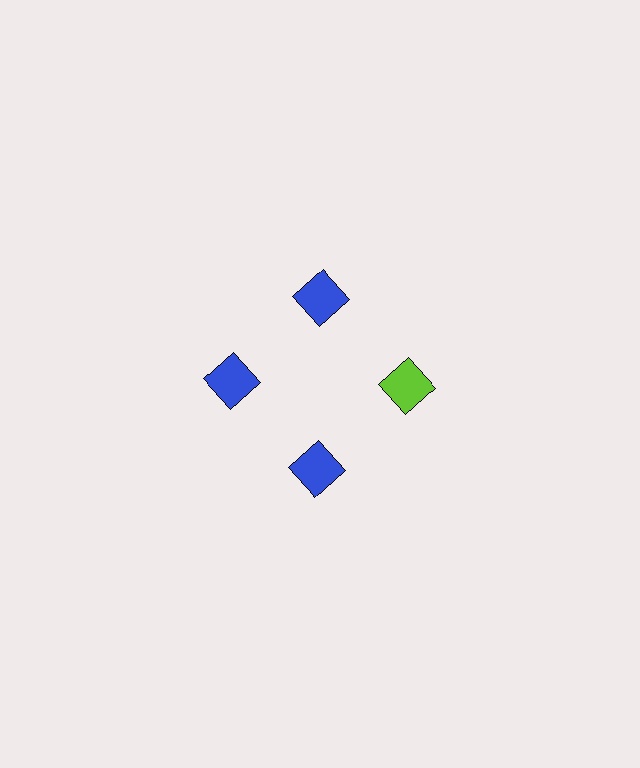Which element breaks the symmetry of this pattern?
The lime square at roughly the 3 o'clock position breaks the symmetry. All other shapes are blue squares.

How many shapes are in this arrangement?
There are 4 shapes arranged in a ring pattern.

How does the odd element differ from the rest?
It has a different color: lime instead of blue.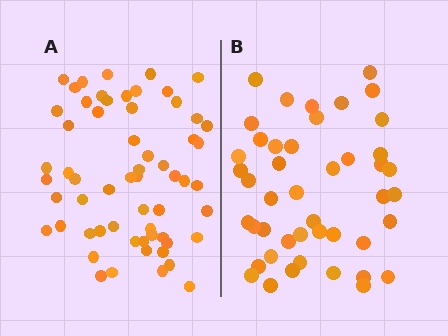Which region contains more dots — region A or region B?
Region A (the left region) has more dots.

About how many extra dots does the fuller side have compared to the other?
Region A has approximately 15 more dots than region B.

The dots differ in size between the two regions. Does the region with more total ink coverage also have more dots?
No. Region B has more total ink coverage because its dots are larger, but region A actually contains more individual dots. Total area can be misleading — the number of items is what matters here.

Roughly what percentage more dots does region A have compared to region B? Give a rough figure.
About 35% more.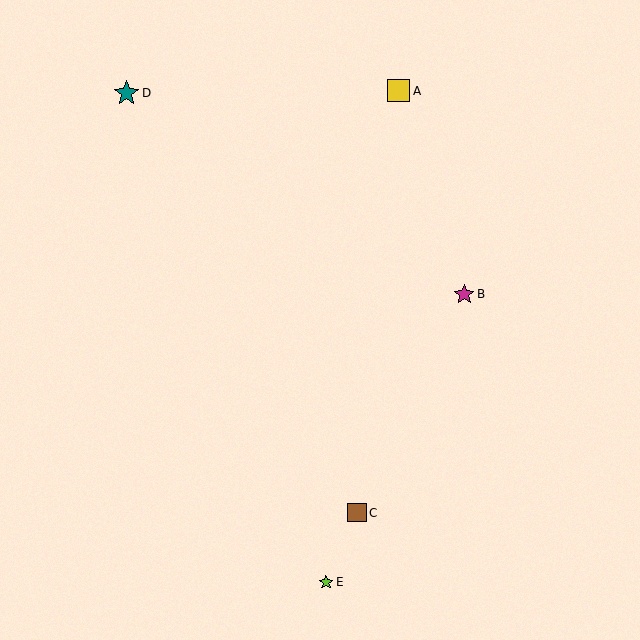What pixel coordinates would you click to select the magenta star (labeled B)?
Click at (464, 294) to select the magenta star B.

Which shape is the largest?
The teal star (labeled D) is the largest.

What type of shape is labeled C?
Shape C is a brown square.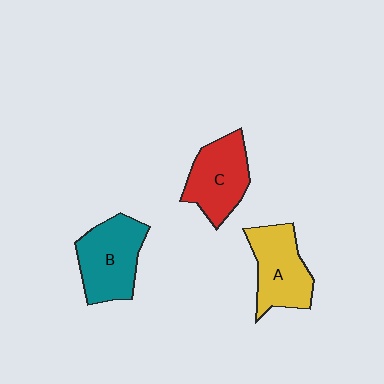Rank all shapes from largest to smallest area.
From largest to smallest: B (teal), A (yellow), C (red).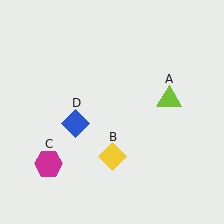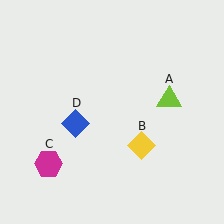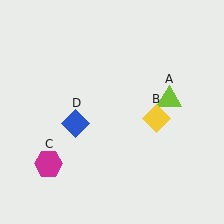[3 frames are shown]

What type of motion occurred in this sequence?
The yellow diamond (object B) rotated counterclockwise around the center of the scene.